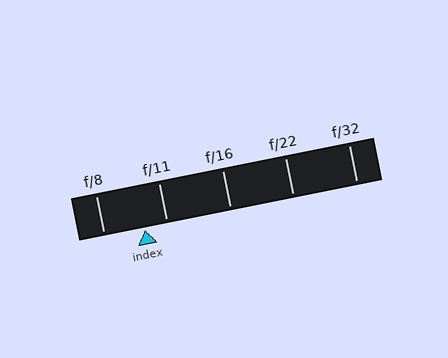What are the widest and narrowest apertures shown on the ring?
The widest aperture shown is f/8 and the narrowest is f/32.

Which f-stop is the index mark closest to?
The index mark is closest to f/11.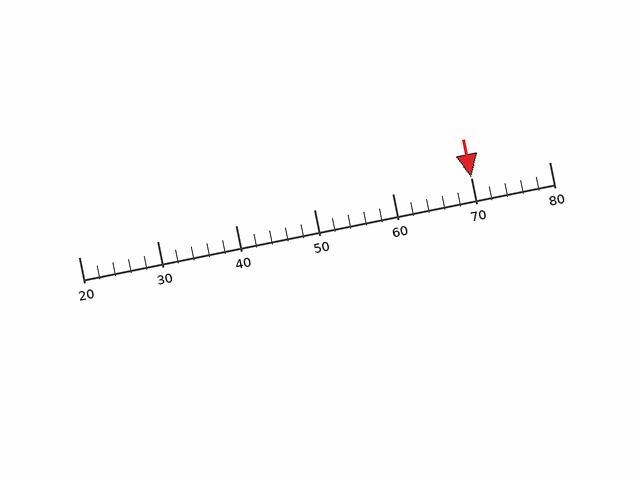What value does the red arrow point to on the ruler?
The red arrow points to approximately 70.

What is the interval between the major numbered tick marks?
The major tick marks are spaced 10 units apart.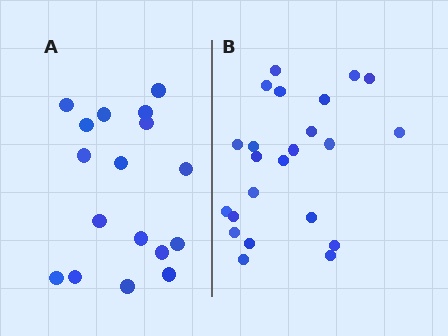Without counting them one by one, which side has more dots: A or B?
Region B (the right region) has more dots.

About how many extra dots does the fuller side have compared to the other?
Region B has about 6 more dots than region A.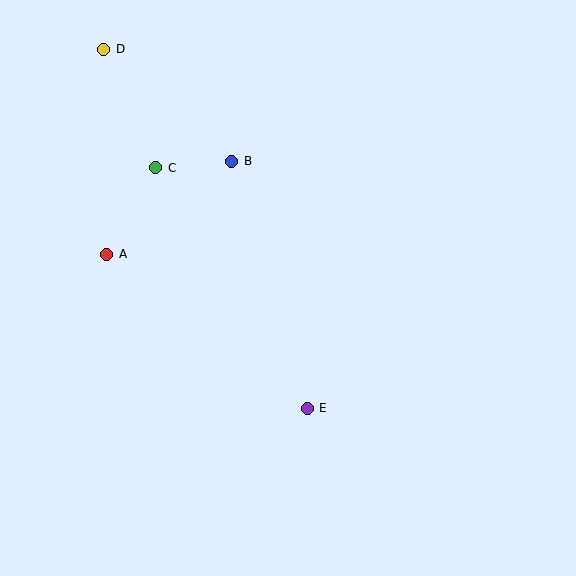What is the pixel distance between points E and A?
The distance between E and A is 253 pixels.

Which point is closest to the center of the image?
Point E at (307, 408) is closest to the center.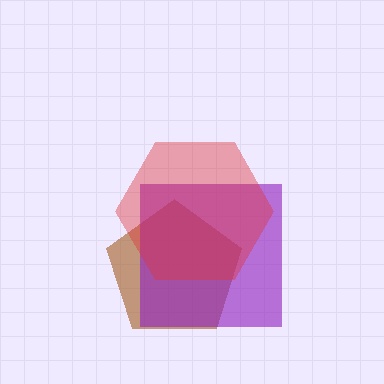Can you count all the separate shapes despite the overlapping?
Yes, there are 3 separate shapes.